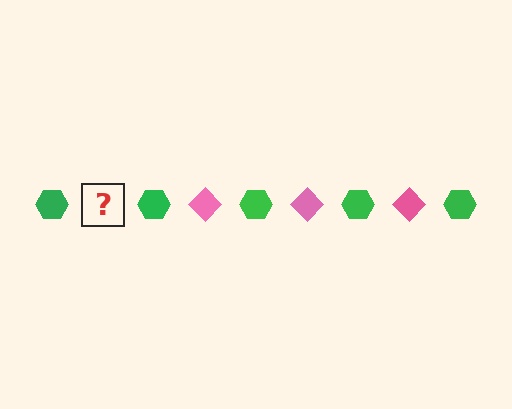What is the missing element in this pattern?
The missing element is a pink diamond.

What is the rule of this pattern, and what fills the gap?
The rule is that the pattern alternates between green hexagon and pink diamond. The gap should be filled with a pink diamond.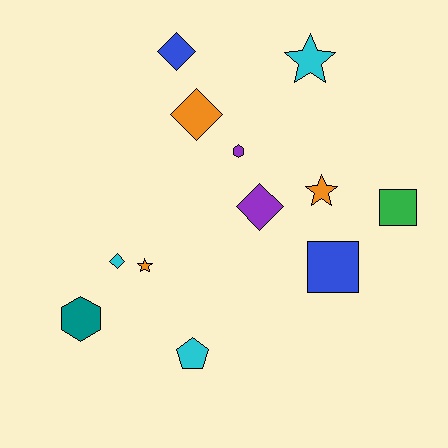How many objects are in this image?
There are 12 objects.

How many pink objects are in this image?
There are no pink objects.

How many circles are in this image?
There are no circles.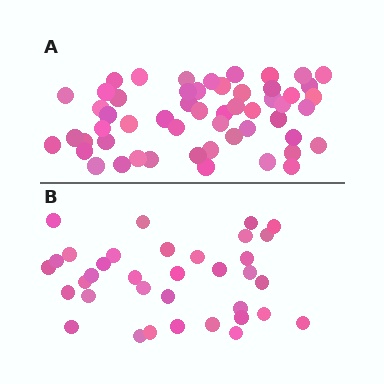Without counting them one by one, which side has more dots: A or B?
Region A (the top region) has more dots.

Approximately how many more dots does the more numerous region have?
Region A has approximately 20 more dots than region B.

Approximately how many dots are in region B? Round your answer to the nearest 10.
About 40 dots. (The exact count is 35, which rounds to 40.)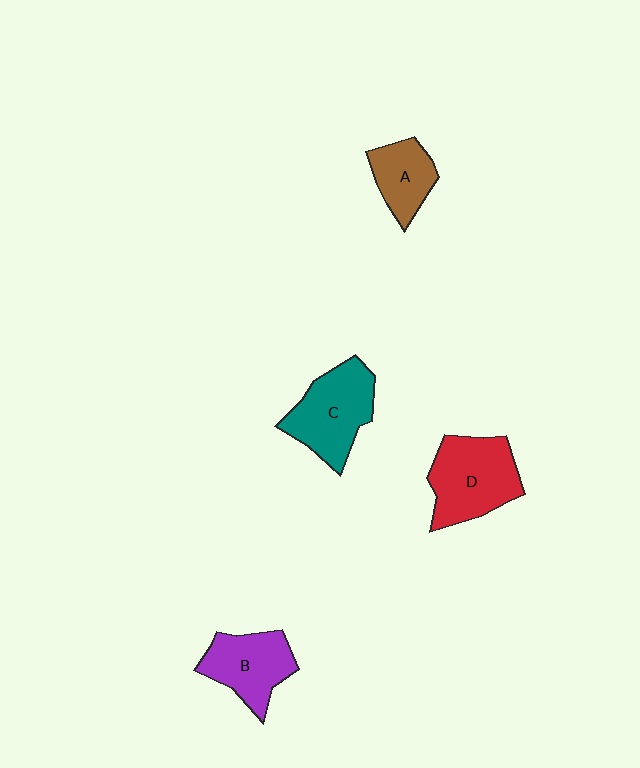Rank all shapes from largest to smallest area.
From largest to smallest: D (red), C (teal), B (purple), A (brown).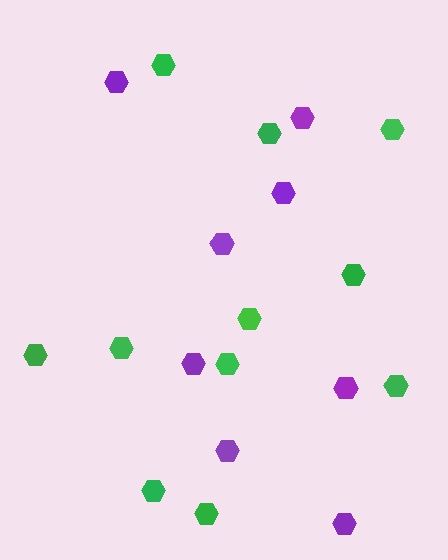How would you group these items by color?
There are 2 groups: one group of green hexagons (11) and one group of purple hexagons (8).